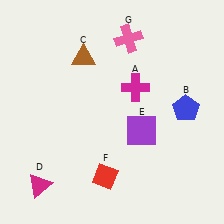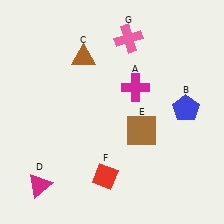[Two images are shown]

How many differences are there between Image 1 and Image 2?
There is 1 difference between the two images.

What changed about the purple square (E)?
In Image 1, E is purple. In Image 2, it changed to brown.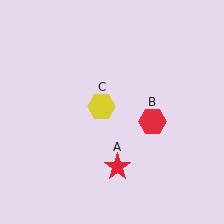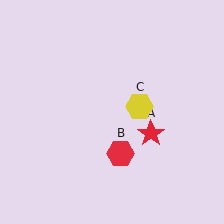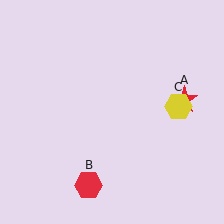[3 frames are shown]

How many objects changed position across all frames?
3 objects changed position: red star (object A), red hexagon (object B), yellow hexagon (object C).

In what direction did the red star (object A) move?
The red star (object A) moved up and to the right.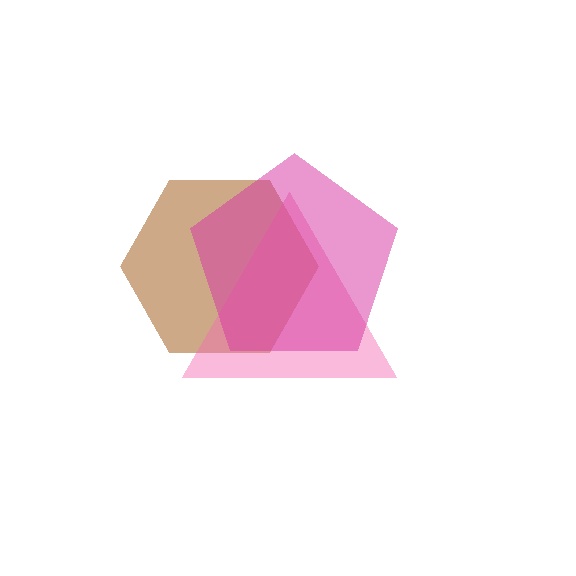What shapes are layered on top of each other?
The layered shapes are: a brown hexagon, a pink triangle, a magenta pentagon.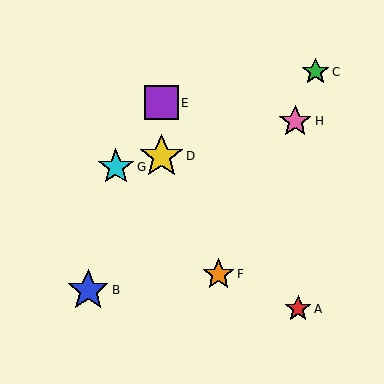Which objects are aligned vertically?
Objects D, E are aligned vertically.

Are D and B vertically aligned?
No, D is at x≈161 and B is at x≈88.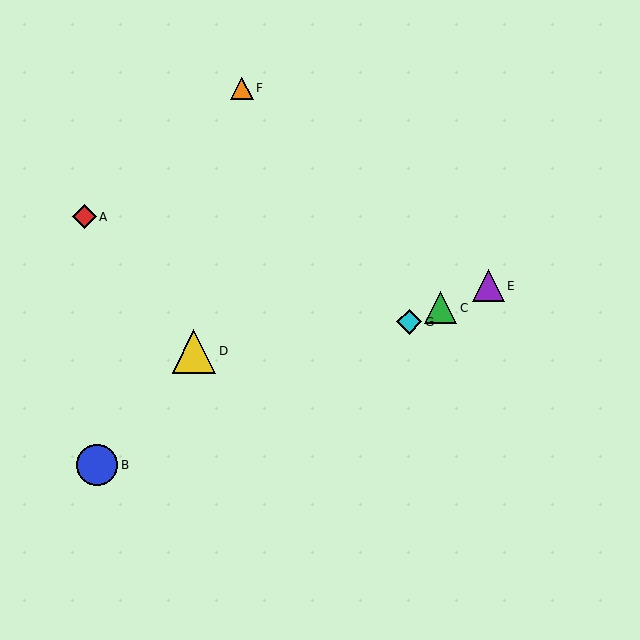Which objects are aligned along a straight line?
Objects B, C, E, G are aligned along a straight line.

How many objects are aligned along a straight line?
4 objects (B, C, E, G) are aligned along a straight line.